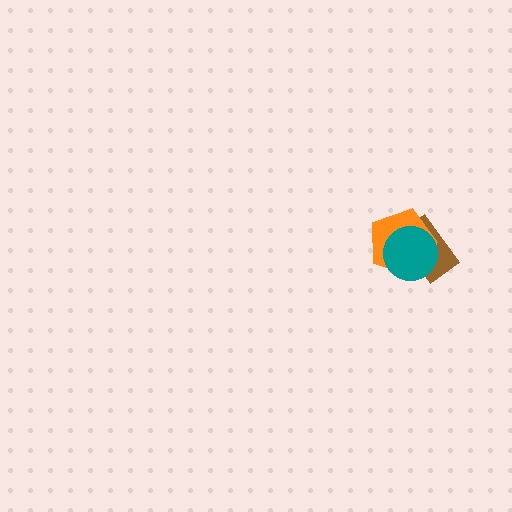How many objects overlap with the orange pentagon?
2 objects overlap with the orange pentagon.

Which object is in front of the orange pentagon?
The teal circle is in front of the orange pentagon.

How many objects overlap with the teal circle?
2 objects overlap with the teal circle.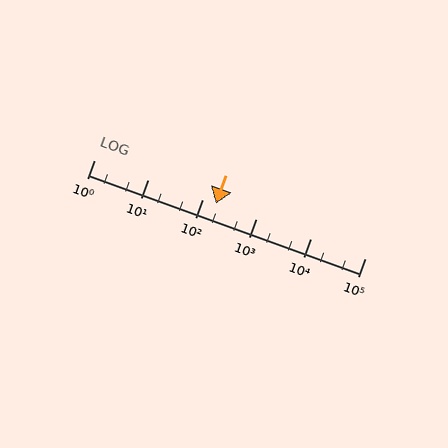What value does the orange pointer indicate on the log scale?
The pointer indicates approximately 180.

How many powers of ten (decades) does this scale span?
The scale spans 5 decades, from 1 to 100000.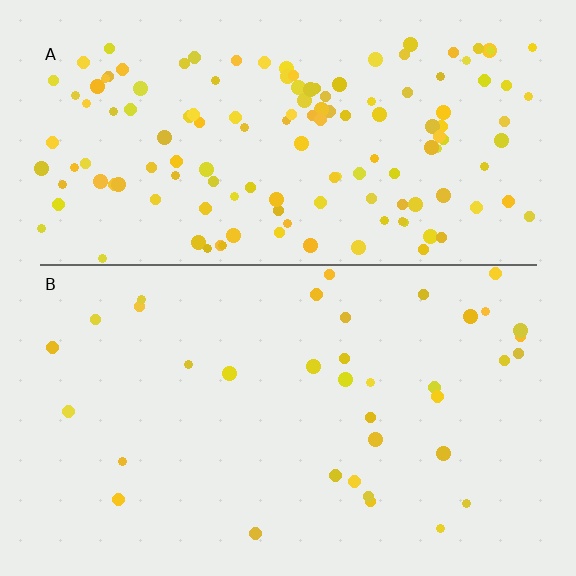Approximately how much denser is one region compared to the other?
Approximately 3.9× — region A over region B.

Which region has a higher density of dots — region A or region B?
A (the top).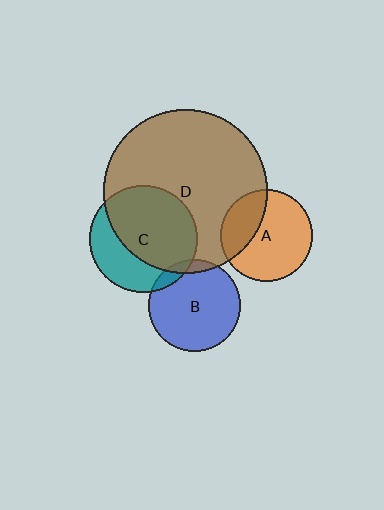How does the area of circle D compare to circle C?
Approximately 2.3 times.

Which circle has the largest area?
Circle D (brown).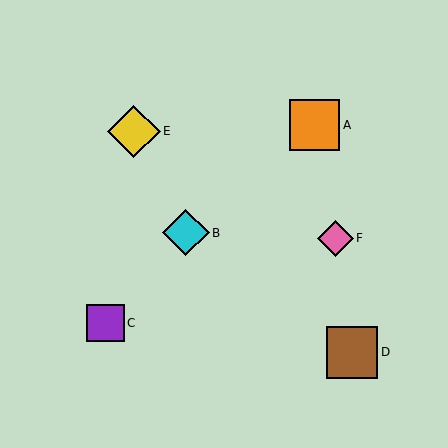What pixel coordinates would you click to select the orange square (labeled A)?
Click at (314, 125) to select the orange square A.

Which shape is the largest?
The yellow diamond (labeled E) is the largest.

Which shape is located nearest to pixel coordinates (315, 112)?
The orange square (labeled A) at (314, 125) is nearest to that location.